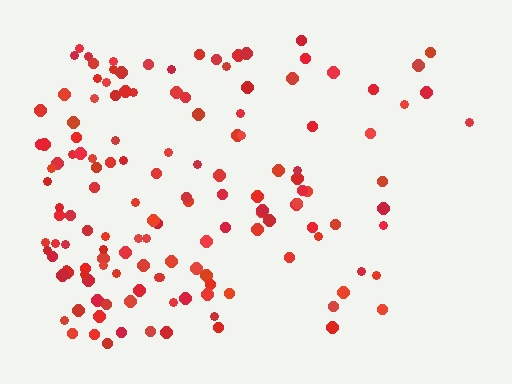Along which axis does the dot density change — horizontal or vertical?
Horizontal.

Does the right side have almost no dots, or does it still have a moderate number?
Still a moderate number, just noticeably fewer than the left.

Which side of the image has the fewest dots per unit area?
The right.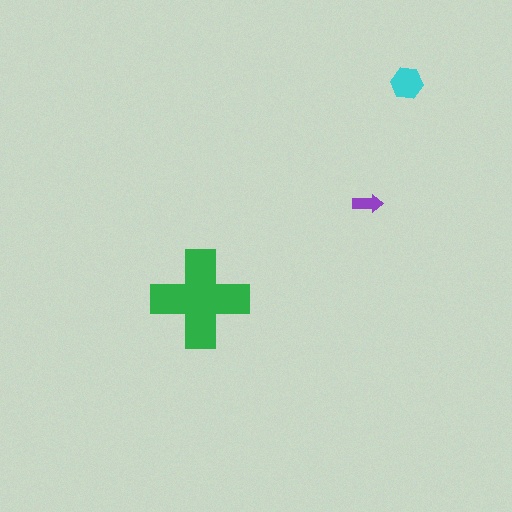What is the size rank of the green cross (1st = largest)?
1st.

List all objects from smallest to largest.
The purple arrow, the cyan hexagon, the green cross.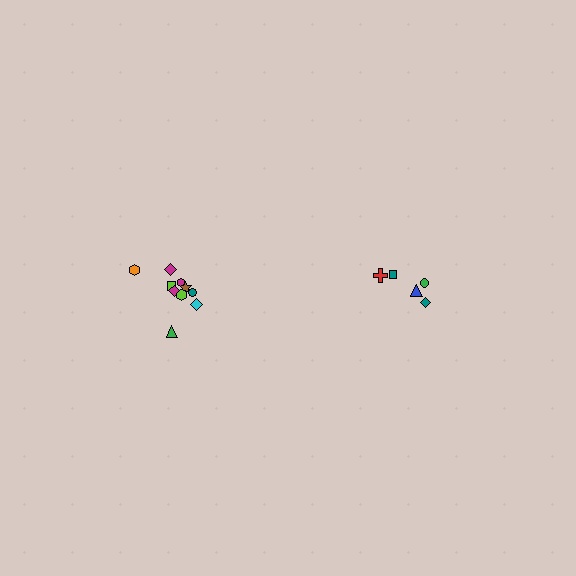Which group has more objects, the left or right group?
The left group.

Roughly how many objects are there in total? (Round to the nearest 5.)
Roughly 15 objects in total.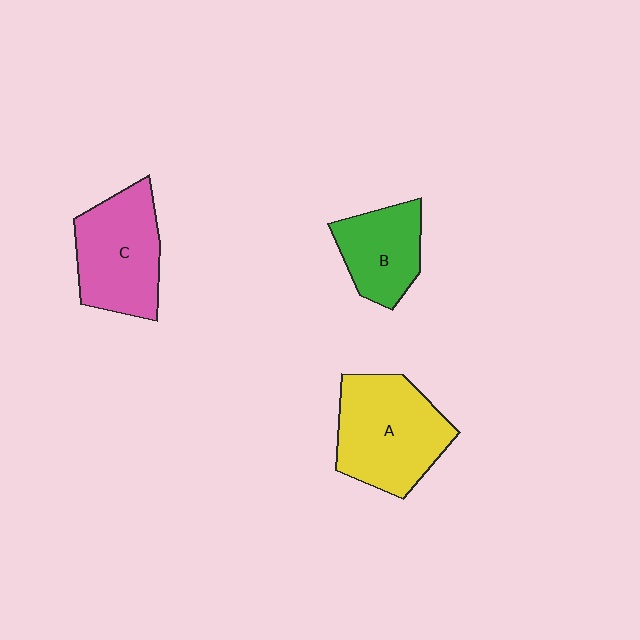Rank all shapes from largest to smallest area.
From largest to smallest: A (yellow), C (pink), B (green).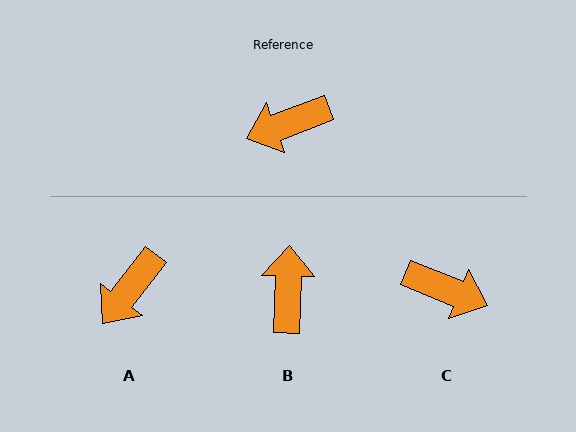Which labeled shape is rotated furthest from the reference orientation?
C, about 137 degrees away.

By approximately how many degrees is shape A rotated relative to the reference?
Approximately 32 degrees counter-clockwise.